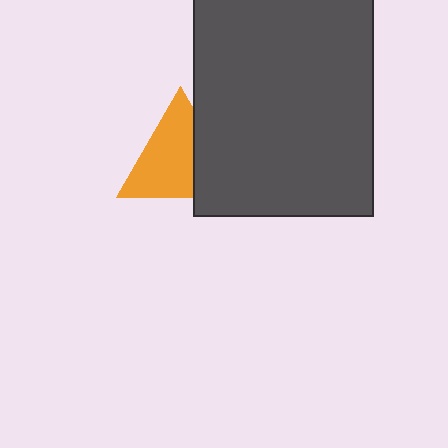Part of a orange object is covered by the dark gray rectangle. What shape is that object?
It is a triangle.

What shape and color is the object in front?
The object in front is a dark gray rectangle.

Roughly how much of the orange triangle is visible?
Most of it is visible (roughly 68%).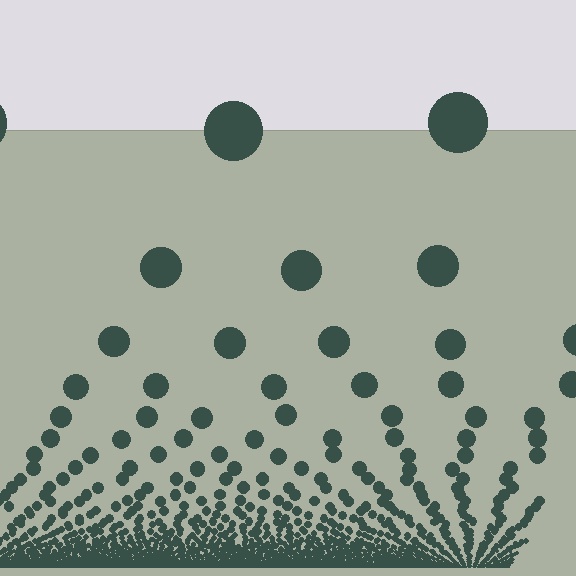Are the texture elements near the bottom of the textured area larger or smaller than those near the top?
Smaller. The gradient is inverted — elements near the bottom are smaller and denser.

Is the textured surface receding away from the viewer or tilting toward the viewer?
The surface appears to tilt toward the viewer. Texture elements get larger and sparser toward the top.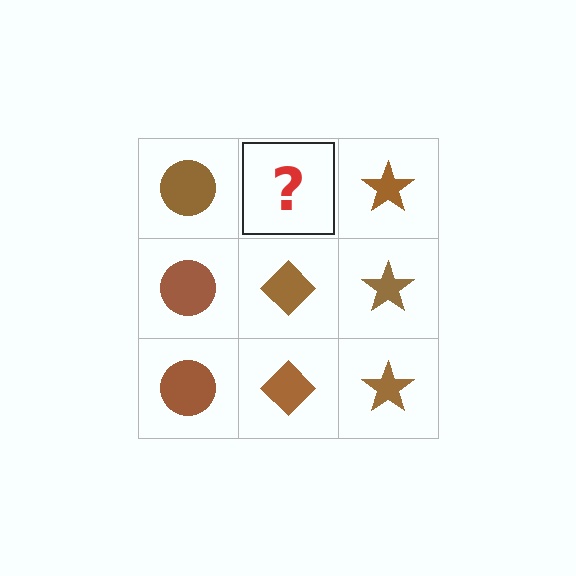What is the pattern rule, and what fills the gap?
The rule is that each column has a consistent shape. The gap should be filled with a brown diamond.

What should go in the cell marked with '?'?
The missing cell should contain a brown diamond.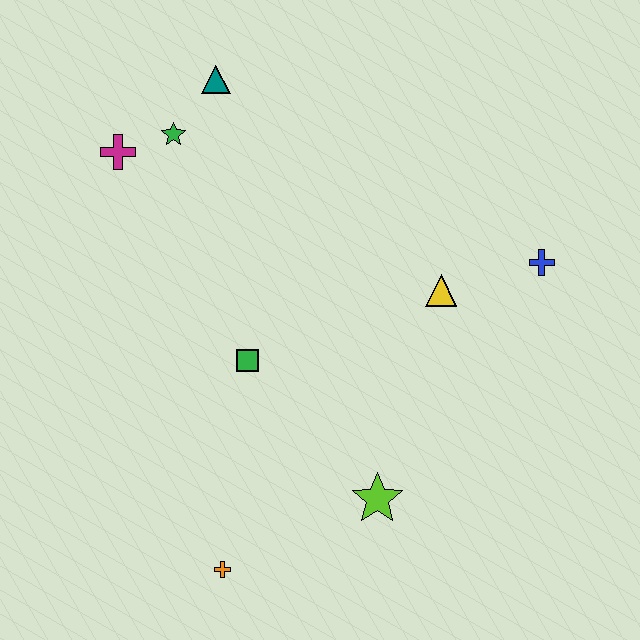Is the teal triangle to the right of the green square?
No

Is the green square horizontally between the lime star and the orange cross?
Yes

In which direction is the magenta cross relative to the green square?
The magenta cross is above the green square.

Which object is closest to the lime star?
The orange cross is closest to the lime star.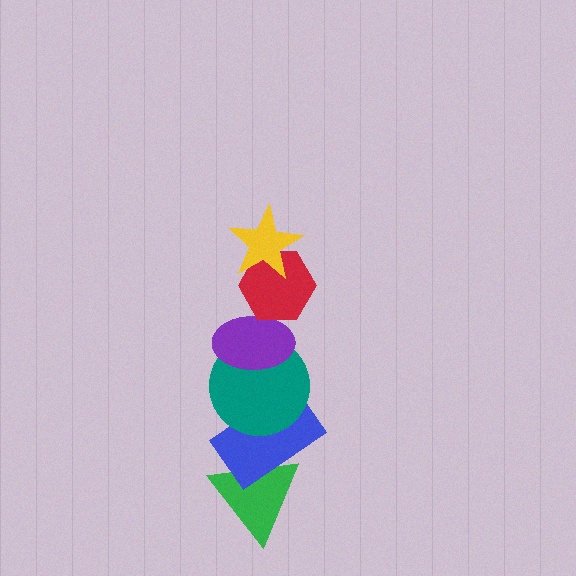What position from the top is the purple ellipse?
The purple ellipse is 3rd from the top.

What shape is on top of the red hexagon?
The yellow star is on top of the red hexagon.